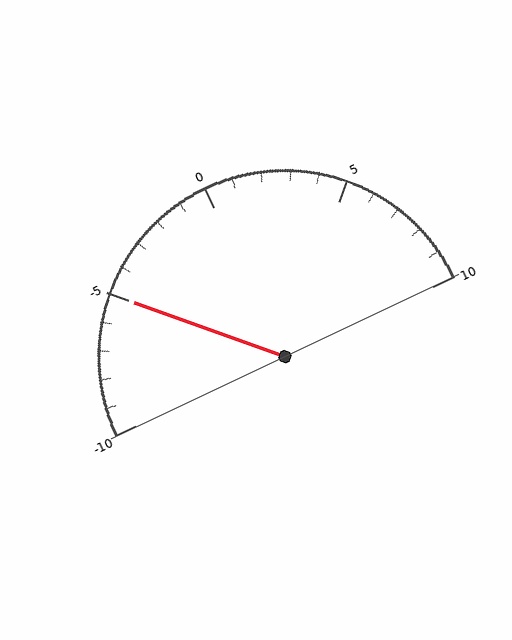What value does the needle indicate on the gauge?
The needle indicates approximately -5.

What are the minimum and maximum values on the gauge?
The gauge ranges from -10 to 10.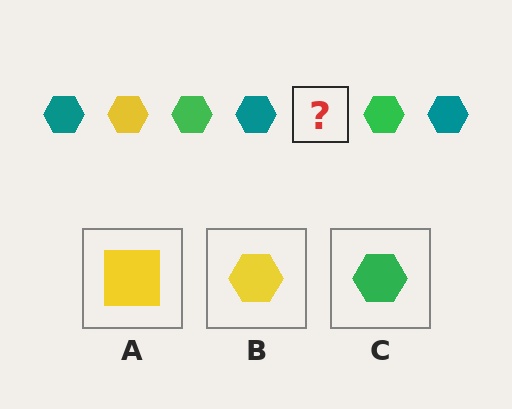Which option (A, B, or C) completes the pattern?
B.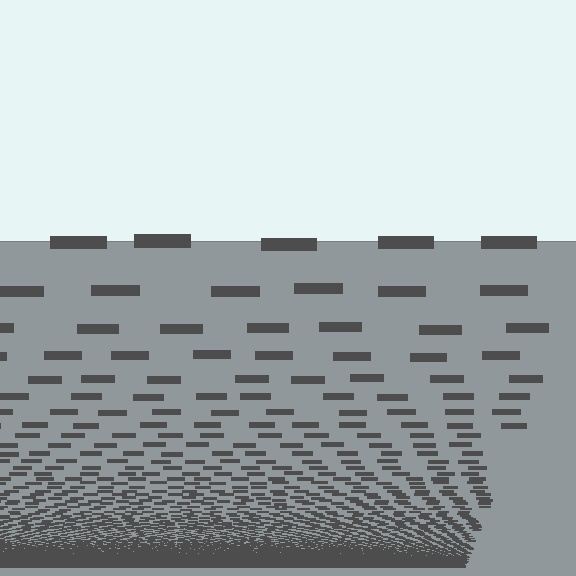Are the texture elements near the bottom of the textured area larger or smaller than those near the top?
Smaller. The gradient is inverted — elements near the bottom are smaller and denser.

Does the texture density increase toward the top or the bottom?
Density increases toward the bottom.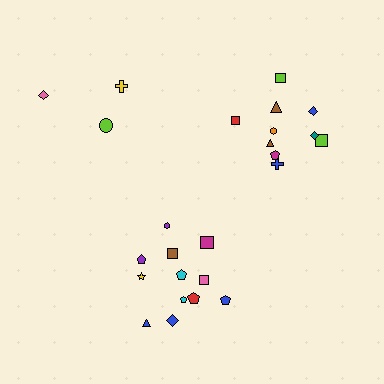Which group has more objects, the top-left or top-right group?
The top-right group.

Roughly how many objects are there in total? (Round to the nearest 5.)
Roughly 25 objects in total.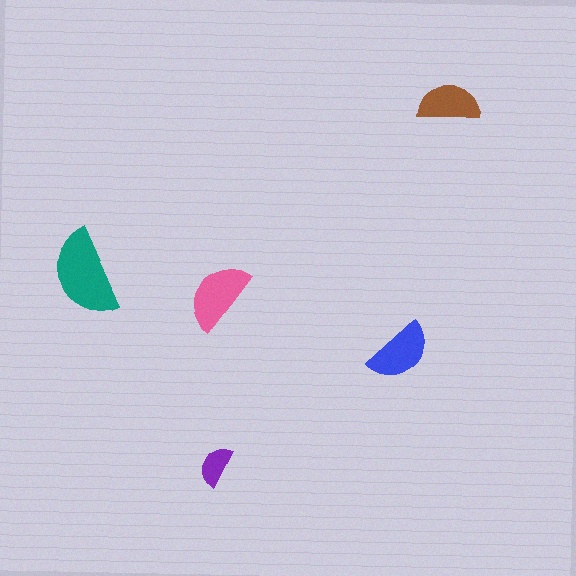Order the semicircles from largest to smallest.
the teal one, the pink one, the blue one, the brown one, the purple one.